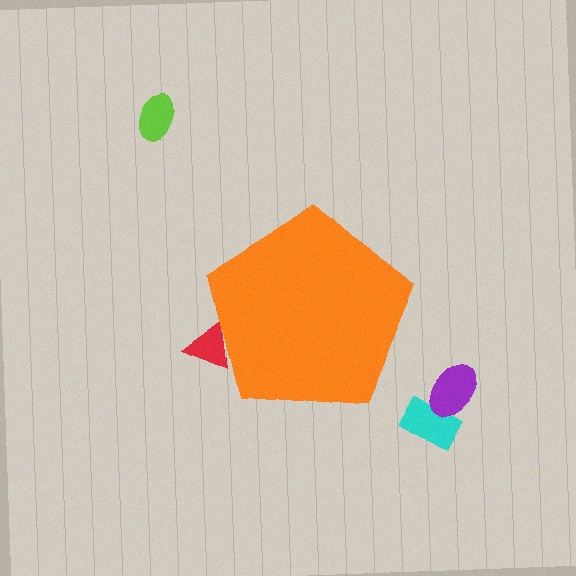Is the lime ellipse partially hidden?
No, the lime ellipse is fully visible.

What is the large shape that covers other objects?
An orange pentagon.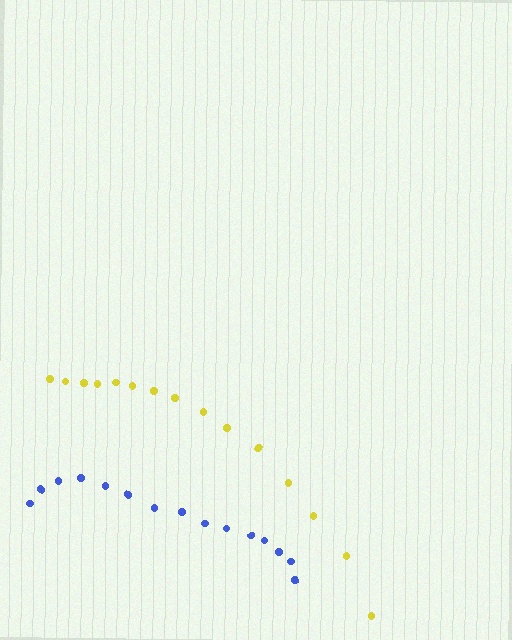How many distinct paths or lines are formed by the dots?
There are 2 distinct paths.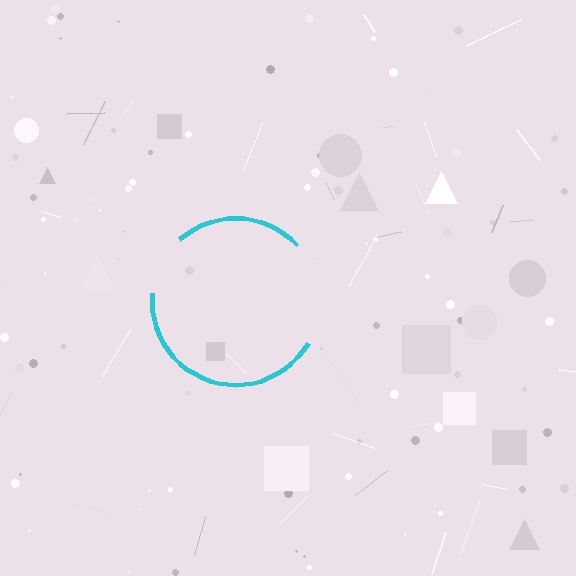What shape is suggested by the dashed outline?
The dashed outline suggests a circle.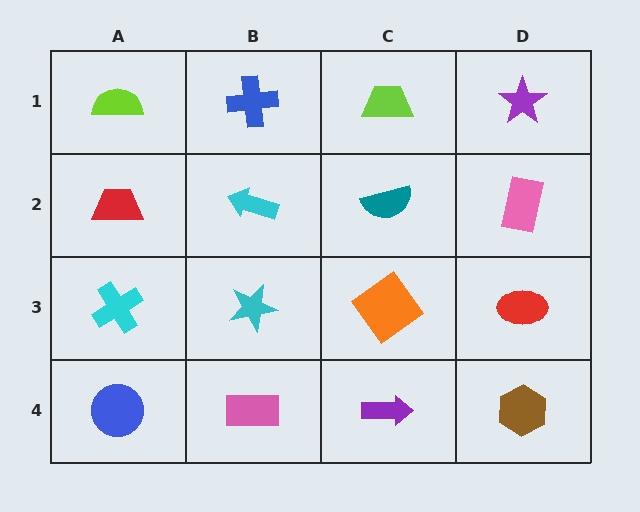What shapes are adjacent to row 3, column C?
A teal semicircle (row 2, column C), a purple arrow (row 4, column C), a cyan star (row 3, column B), a red ellipse (row 3, column D).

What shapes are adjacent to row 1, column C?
A teal semicircle (row 2, column C), a blue cross (row 1, column B), a purple star (row 1, column D).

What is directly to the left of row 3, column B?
A cyan cross.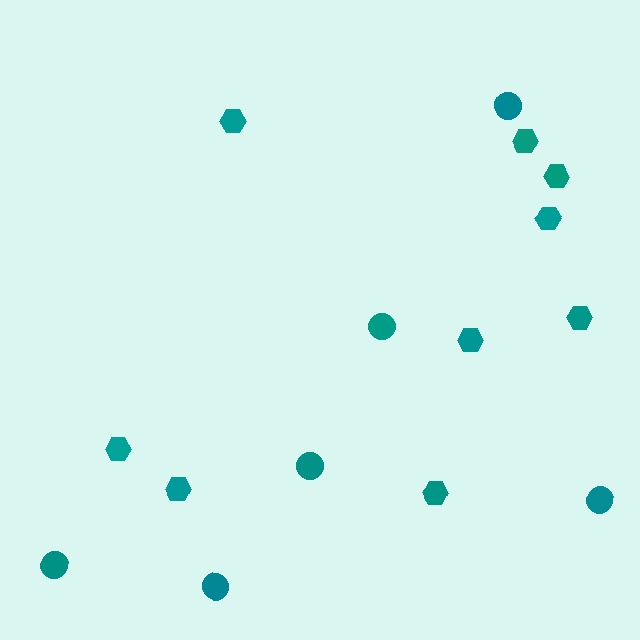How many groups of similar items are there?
There are 2 groups: one group of hexagons (9) and one group of circles (6).